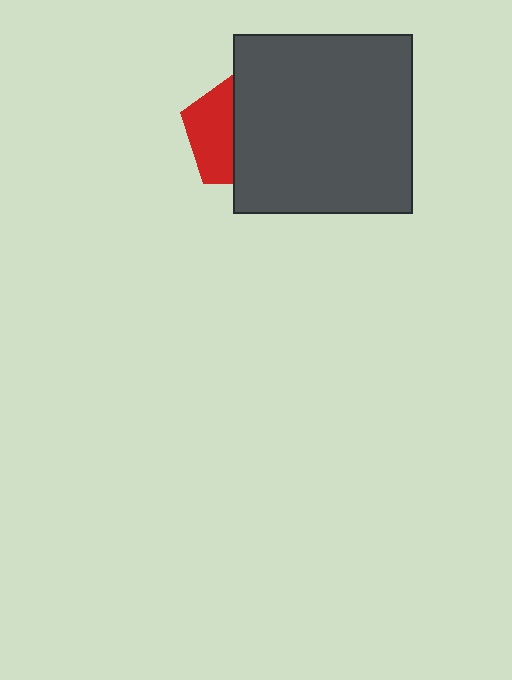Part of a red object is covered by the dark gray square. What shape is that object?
It is a pentagon.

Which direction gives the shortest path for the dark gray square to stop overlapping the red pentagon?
Moving right gives the shortest separation.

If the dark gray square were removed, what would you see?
You would see the complete red pentagon.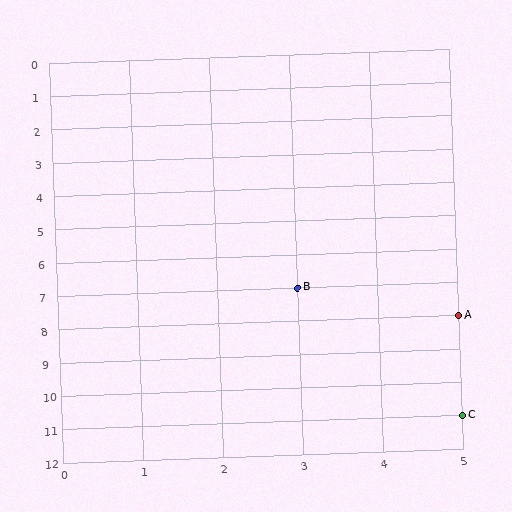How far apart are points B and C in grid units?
Points B and C are 2 columns and 4 rows apart (about 4.5 grid units diagonally).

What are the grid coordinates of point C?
Point C is at grid coordinates (5, 11).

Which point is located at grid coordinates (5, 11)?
Point C is at (5, 11).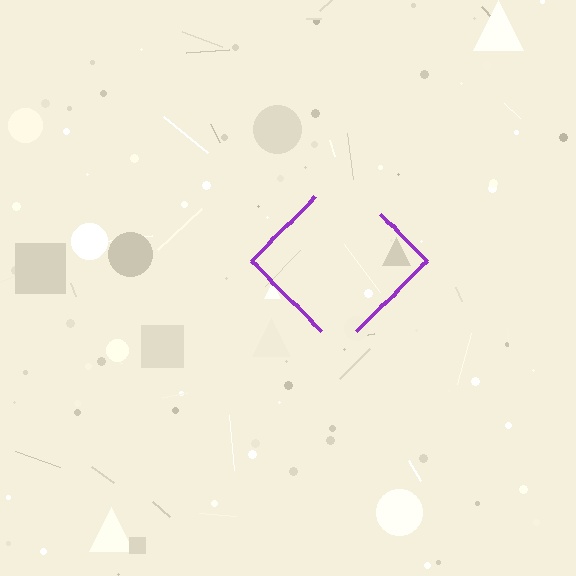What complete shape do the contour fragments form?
The contour fragments form a diamond.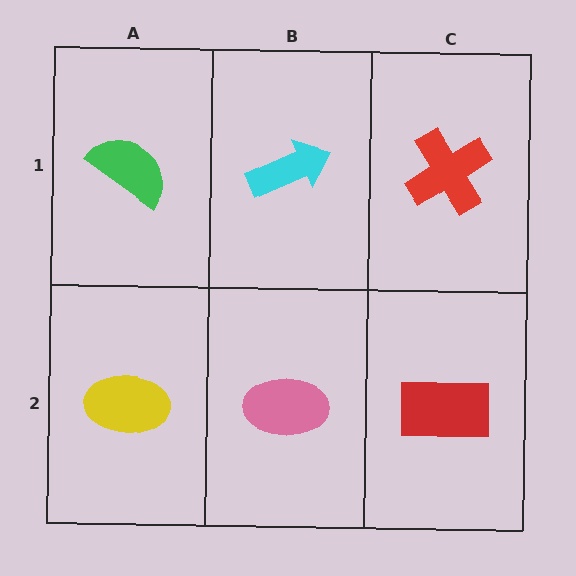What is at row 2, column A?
A yellow ellipse.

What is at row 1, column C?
A red cross.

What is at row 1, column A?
A green semicircle.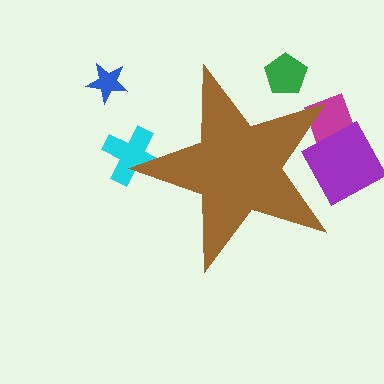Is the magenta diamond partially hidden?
Yes, the magenta diamond is partially hidden behind the brown star.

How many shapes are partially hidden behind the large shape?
4 shapes are partially hidden.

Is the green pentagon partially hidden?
Yes, the green pentagon is partially hidden behind the brown star.